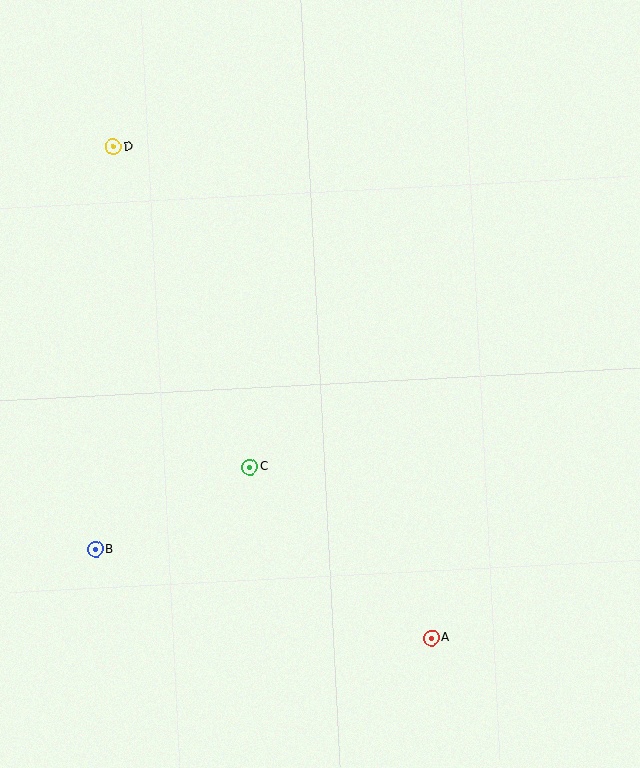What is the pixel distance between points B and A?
The distance between B and A is 348 pixels.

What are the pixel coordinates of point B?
Point B is at (96, 549).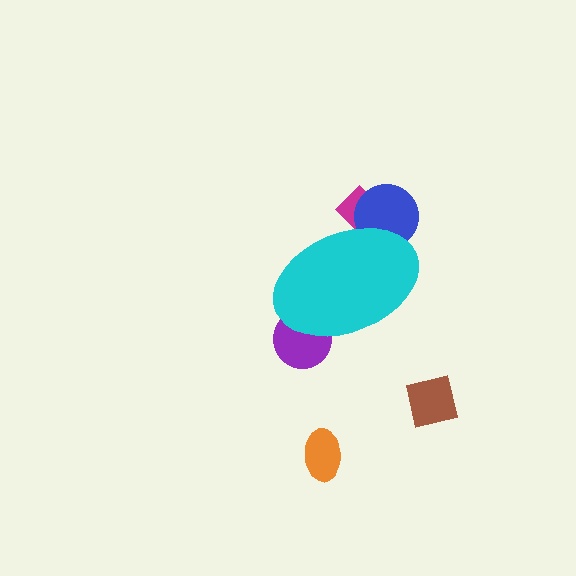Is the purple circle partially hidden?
Yes, the purple circle is partially hidden behind the cyan ellipse.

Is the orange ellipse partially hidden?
No, the orange ellipse is fully visible.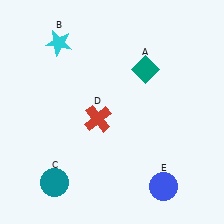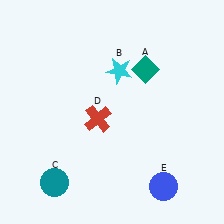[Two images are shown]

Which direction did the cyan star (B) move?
The cyan star (B) moved right.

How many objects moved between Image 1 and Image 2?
1 object moved between the two images.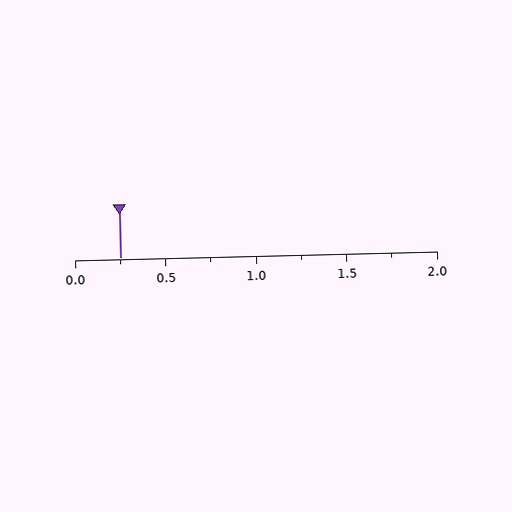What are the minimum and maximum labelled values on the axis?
The axis runs from 0.0 to 2.0.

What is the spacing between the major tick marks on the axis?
The major ticks are spaced 0.5 apart.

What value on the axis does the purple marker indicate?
The marker indicates approximately 0.25.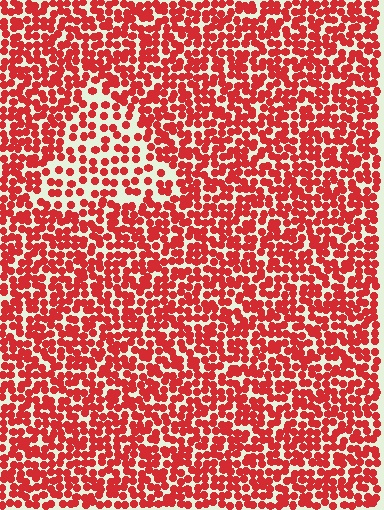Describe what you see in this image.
The image contains small red elements arranged at two different densities. A triangle-shaped region is visible where the elements are less densely packed than the surrounding area.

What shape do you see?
I see a triangle.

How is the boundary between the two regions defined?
The boundary is defined by a change in element density (approximately 1.9x ratio). All elements are the same color, size, and shape.